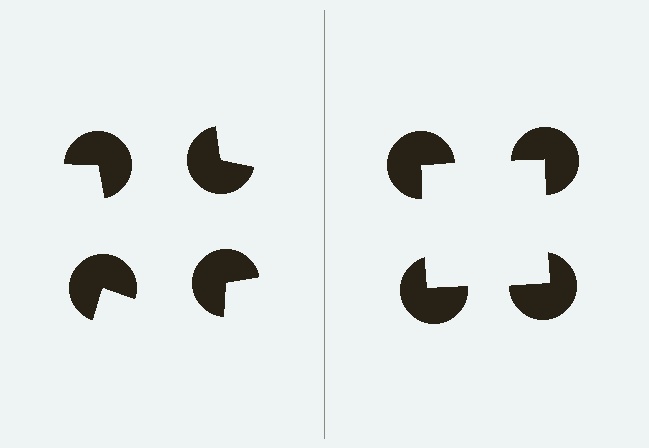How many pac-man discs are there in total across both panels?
8 — 4 on each side.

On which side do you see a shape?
An illusory square appears on the right side. On the left side the wedge cuts are rotated, so no coherent shape forms.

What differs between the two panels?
The pac-man discs are positioned identically on both sides; only the wedge orientations differ. On the right they align to a square; on the left they are misaligned.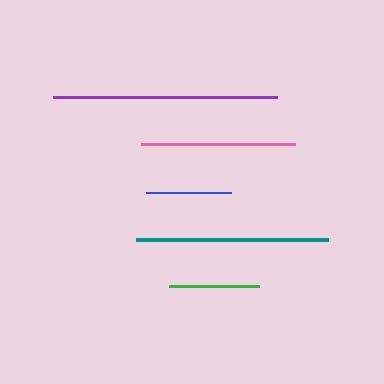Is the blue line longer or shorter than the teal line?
The teal line is longer than the blue line.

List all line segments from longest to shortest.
From longest to shortest: purple, teal, pink, green, blue.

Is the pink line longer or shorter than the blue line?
The pink line is longer than the blue line.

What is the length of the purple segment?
The purple segment is approximately 224 pixels long.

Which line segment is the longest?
The purple line is the longest at approximately 224 pixels.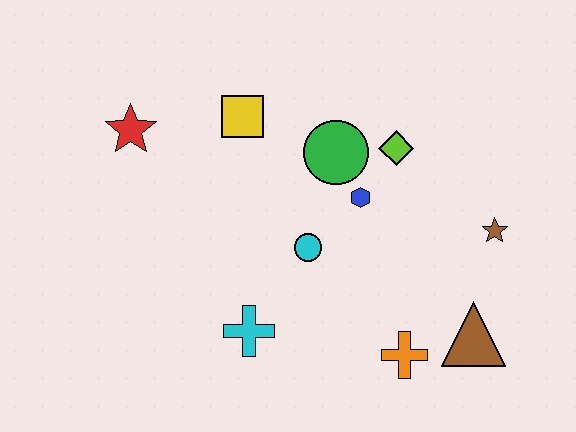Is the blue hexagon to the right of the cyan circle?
Yes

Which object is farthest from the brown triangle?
The red star is farthest from the brown triangle.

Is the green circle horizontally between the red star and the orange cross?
Yes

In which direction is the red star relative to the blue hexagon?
The red star is to the left of the blue hexagon.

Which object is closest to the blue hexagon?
The green circle is closest to the blue hexagon.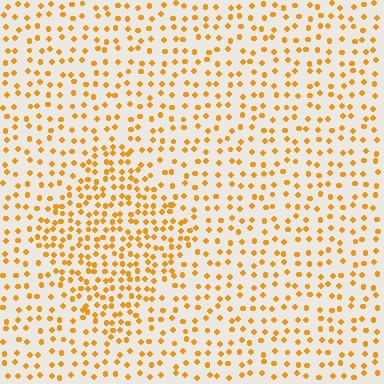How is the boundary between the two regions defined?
The boundary is defined by a change in element density (approximately 1.8x ratio). All elements are the same color, size, and shape.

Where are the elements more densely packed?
The elements are more densely packed inside the diamond boundary.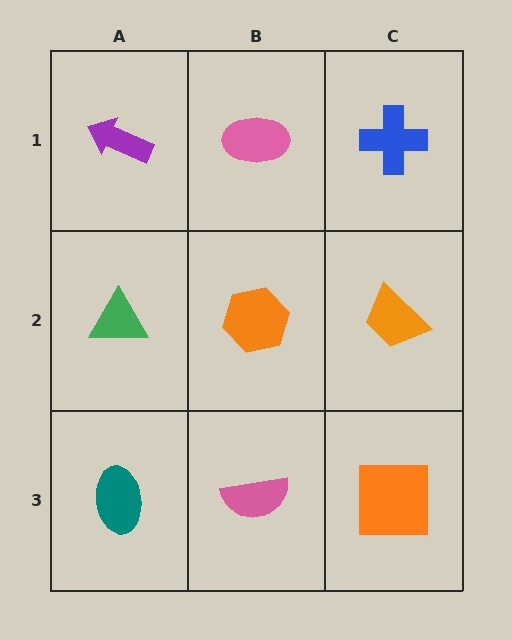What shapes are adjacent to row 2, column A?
A purple arrow (row 1, column A), a teal ellipse (row 3, column A), an orange hexagon (row 2, column B).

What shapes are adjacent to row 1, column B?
An orange hexagon (row 2, column B), a purple arrow (row 1, column A), a blue cross (row 1, column C).